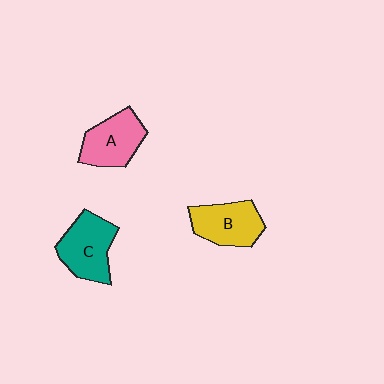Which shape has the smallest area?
Shape B (yellow).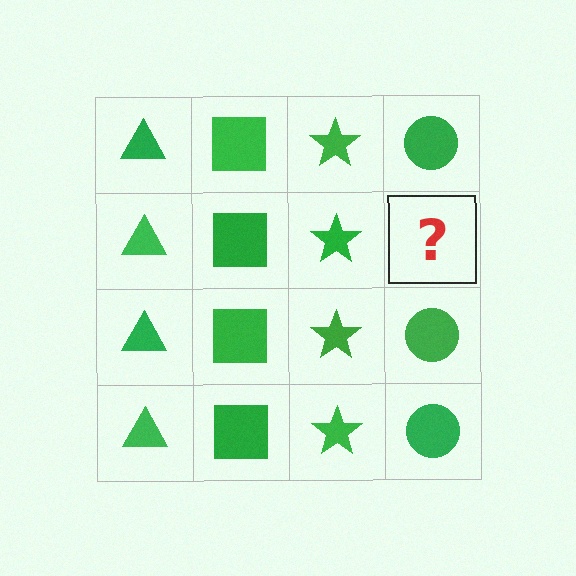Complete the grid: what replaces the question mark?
The question mark should be replaced with a green circle.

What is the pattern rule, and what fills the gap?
The rule is that each column has a consistent shape. The gap should be filled with a green circle.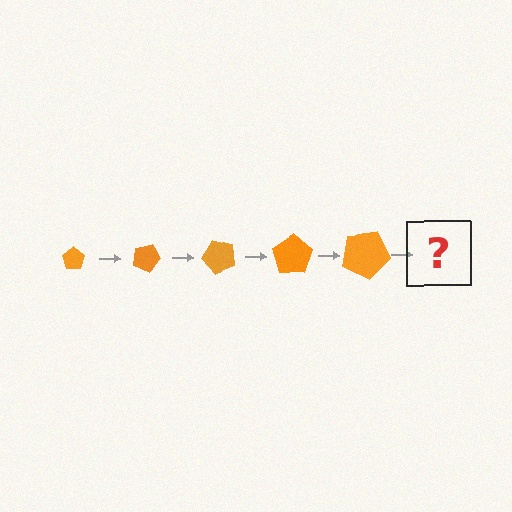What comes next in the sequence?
The next element should be a pentagon, larger than the previous one and rotated 125 degrees from the start.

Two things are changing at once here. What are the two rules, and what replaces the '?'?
The two rules are that the pentagon grows larger each step and it rotates 25 degrees each step. The '?' should be a pentagon, larger than the previous one and rotated 125 degrees from the start.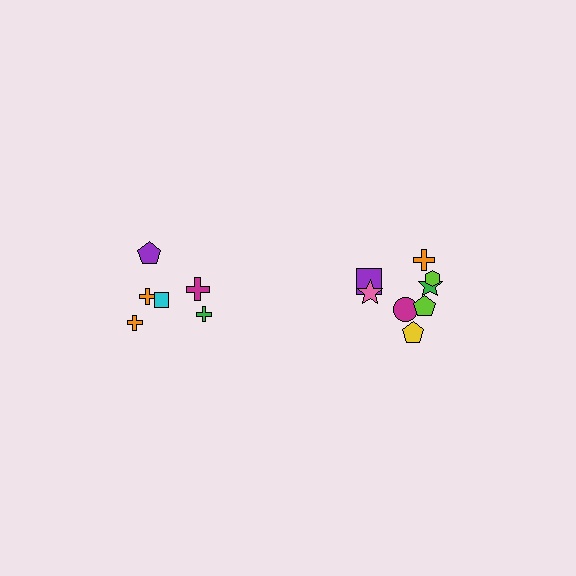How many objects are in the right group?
There are 8 objects.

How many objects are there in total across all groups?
There are 14 objects.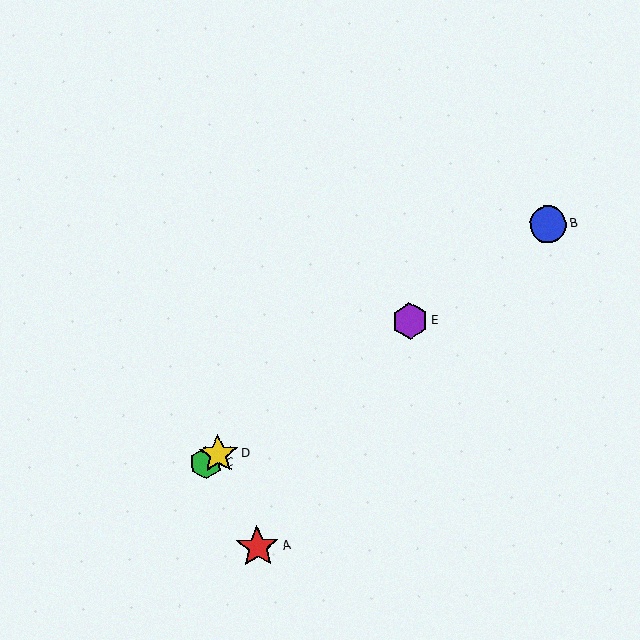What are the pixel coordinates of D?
Object D is at (218, 454).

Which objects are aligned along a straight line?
Objects B, C, D, E are aligned along a straight line.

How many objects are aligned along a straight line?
4 objects (B, C, D, E) are aligned along a straight line.